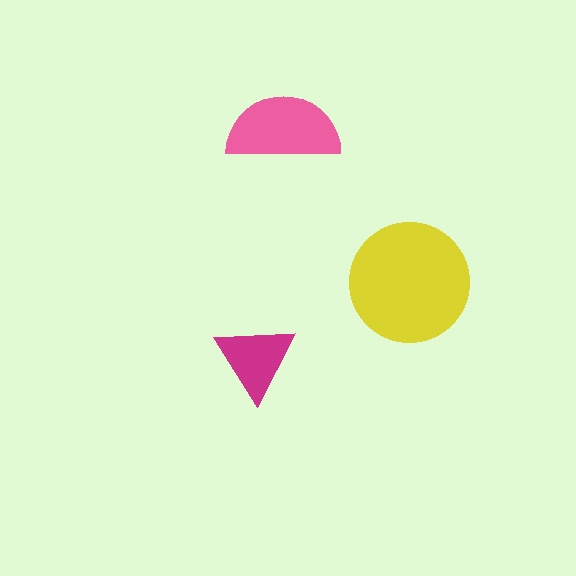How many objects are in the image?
There are 3 objects in the image.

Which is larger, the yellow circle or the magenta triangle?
The yellow circle.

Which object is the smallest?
The magenta triangle.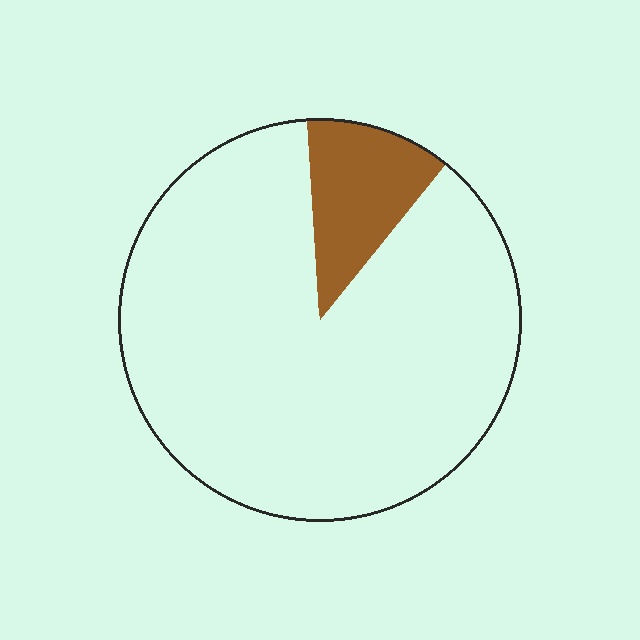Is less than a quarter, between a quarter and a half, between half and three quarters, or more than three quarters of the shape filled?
Less than a quarter.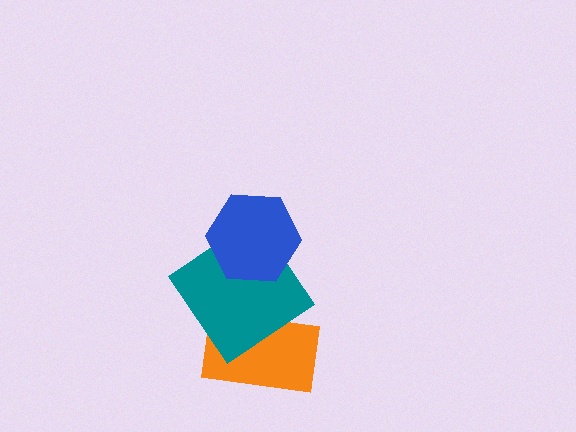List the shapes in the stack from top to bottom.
From top to bottom: the blue hexagon, the teal diamond, the orange rectangle.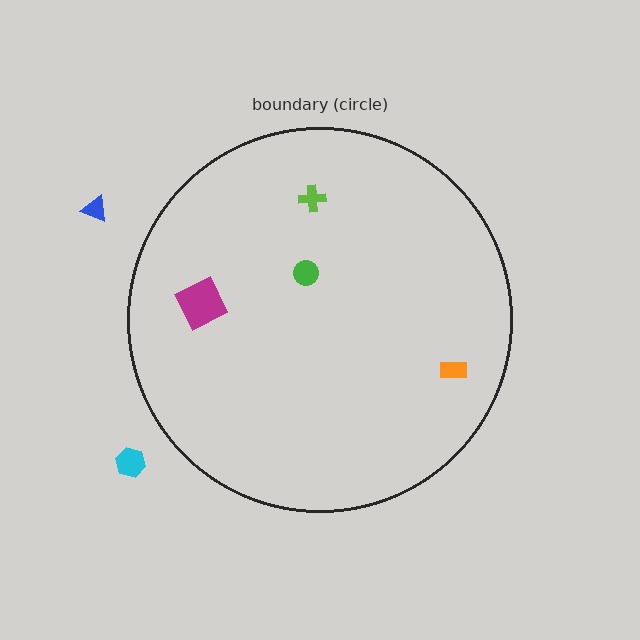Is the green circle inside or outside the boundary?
Inside.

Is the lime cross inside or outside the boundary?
Inside.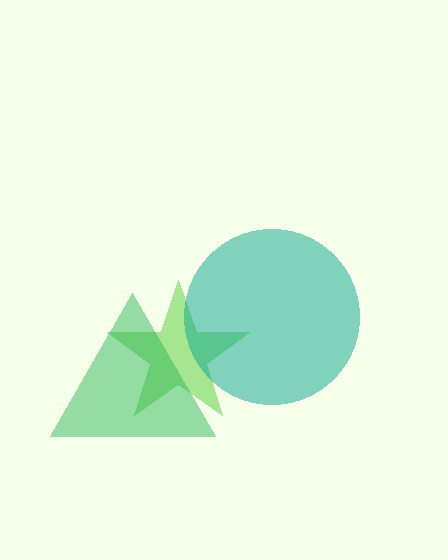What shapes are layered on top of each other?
The layered shapes are: a lime star, a green triangle, a teal circle.